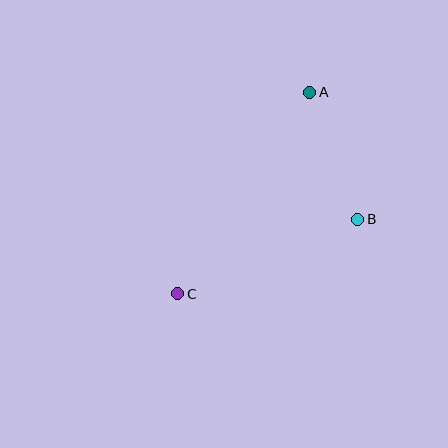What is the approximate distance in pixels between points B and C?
The distance between B and C is approximately 195 pixels.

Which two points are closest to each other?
Points A and B are closest to each other.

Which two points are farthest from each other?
Points A and C are farthest from each other.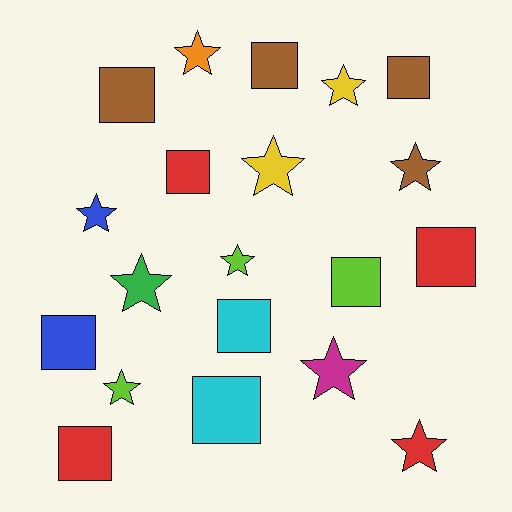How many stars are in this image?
There are 10 stars.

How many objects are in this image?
There are 20 objects.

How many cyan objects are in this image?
There are 2 cyan objects.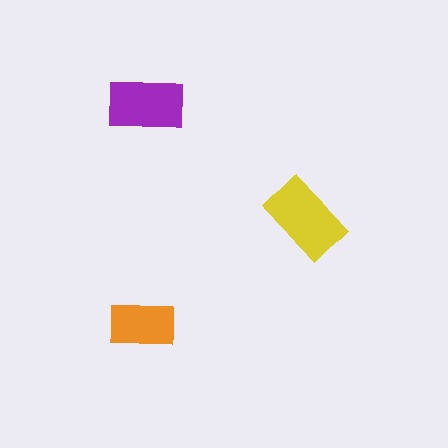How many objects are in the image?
There are 3 objects in the image.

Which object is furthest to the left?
The purple rectangle is leftmost.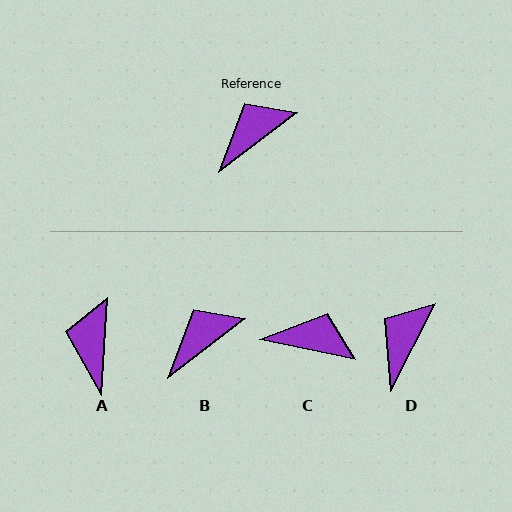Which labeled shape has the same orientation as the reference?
B.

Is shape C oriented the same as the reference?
No, it is off by about 49 degrees.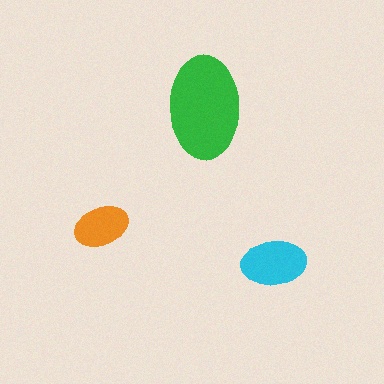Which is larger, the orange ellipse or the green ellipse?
The green one.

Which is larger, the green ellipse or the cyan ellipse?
The green one.